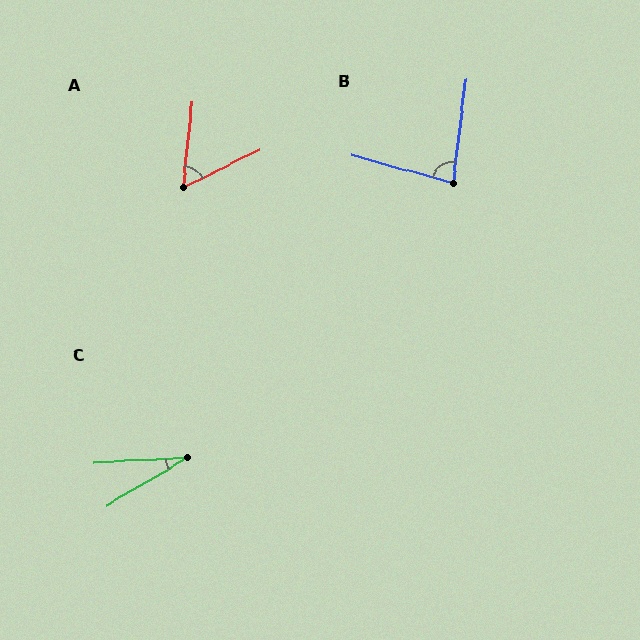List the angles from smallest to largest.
C (28°), A (58°), B (81°).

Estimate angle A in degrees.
Approximately 58 degrees.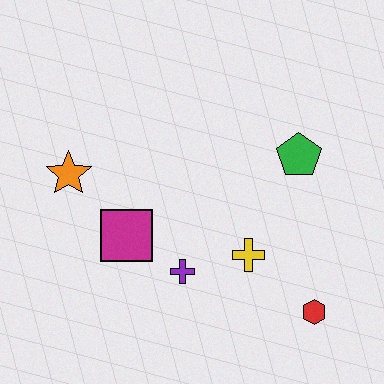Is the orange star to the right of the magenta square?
No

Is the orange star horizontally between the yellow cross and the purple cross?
No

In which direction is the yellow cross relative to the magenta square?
The yellow cross is to the right of the magenta square.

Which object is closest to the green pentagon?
The yellow cross is closest to the green pentagon.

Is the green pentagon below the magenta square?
No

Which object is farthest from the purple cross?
The green pentagon is farthest from the purple cross.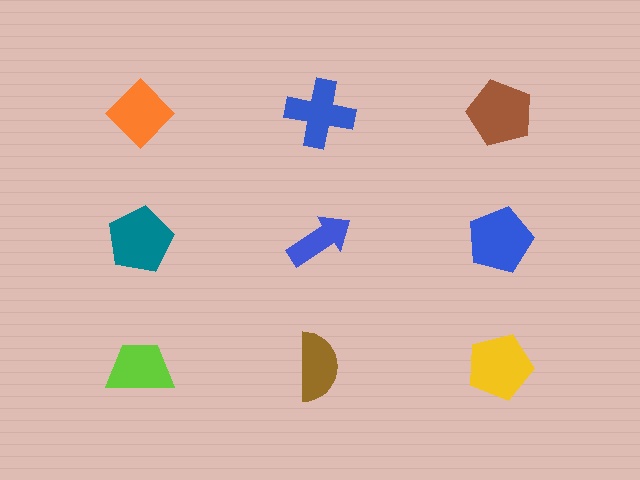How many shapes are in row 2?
3 shapes.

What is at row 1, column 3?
A brown pentagon.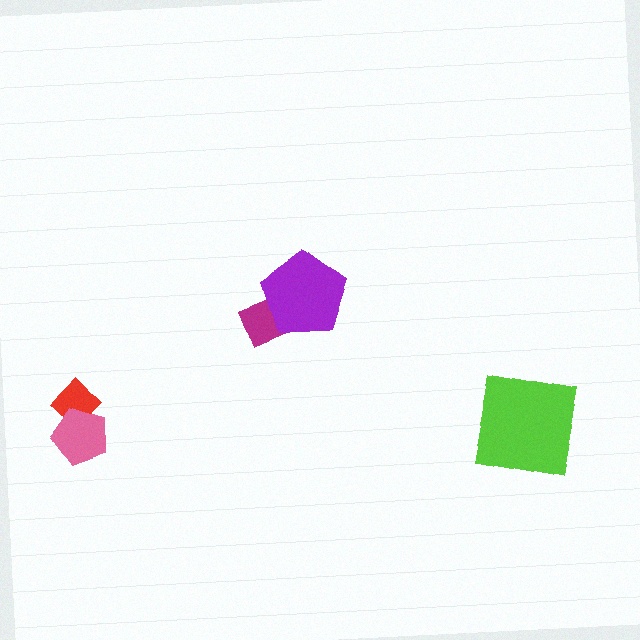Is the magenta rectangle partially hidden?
Yes, it is partially covered by another shape.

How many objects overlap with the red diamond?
1 object overlaps with the red diamond.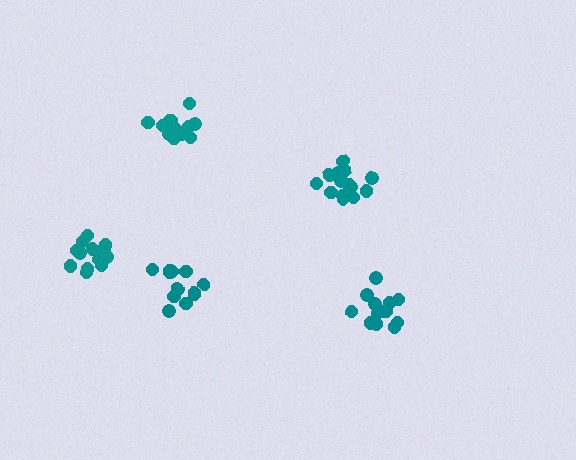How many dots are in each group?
Group 1: 12 dots, Group 2: 12 dots, Group 3: 13 dots, Group 4: 13 dots, Group 5: 15 dots (65 total).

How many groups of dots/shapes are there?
There are 5 groups.